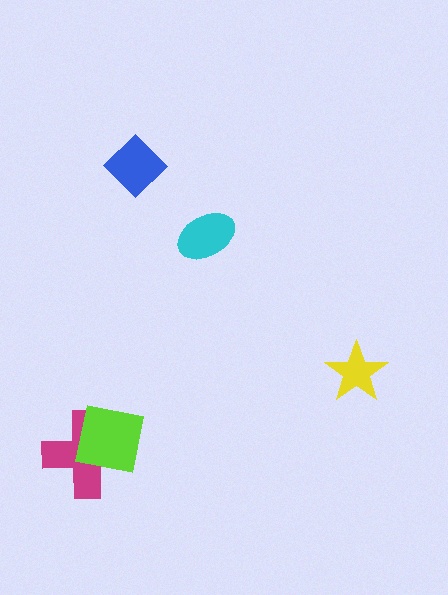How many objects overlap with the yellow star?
0 objects overlap with the yellow star.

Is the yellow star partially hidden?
No, no other shape covers it.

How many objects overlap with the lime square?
1 object overlaps with the lime square.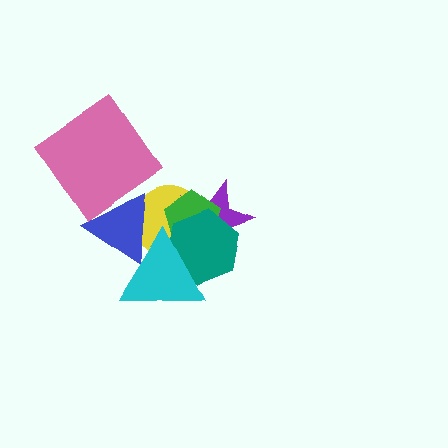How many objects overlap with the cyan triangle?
5 objects overlap with the cyan triangle.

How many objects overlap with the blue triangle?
3 objects overlap with the blue triangle.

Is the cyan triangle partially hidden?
No, no other shape covers it.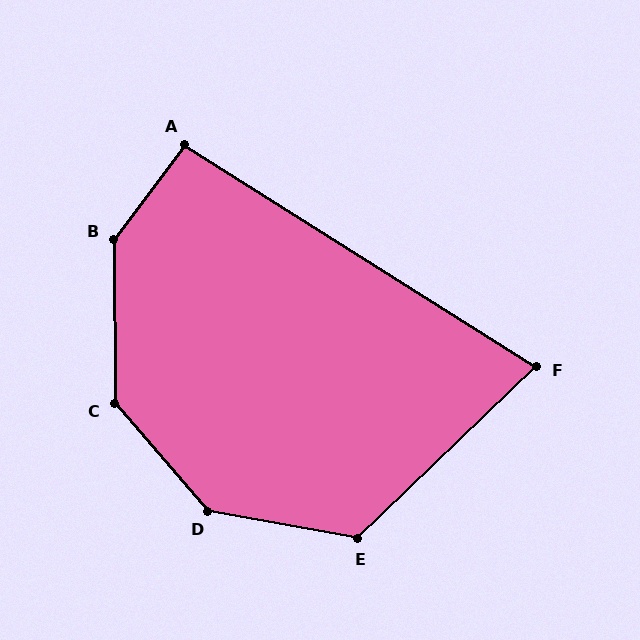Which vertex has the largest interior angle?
B, at approximately 143 degrees.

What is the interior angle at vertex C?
Approximately 140 degrees (obtuse).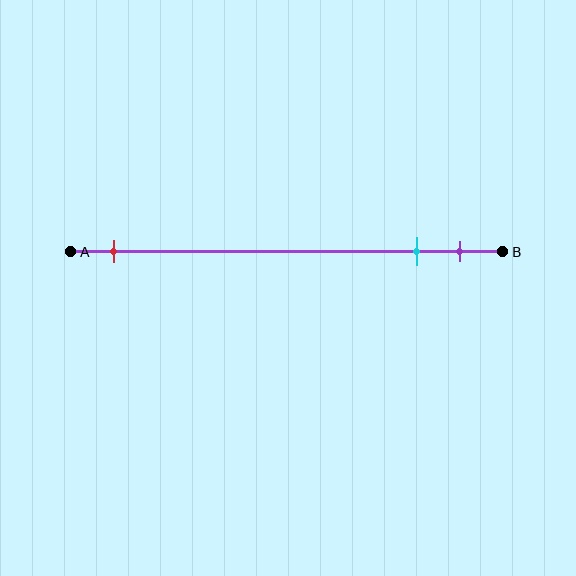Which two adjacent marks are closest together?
The cyan and purple marks are the closest adjacent pair.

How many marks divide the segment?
There are 3 marks dividing the segment.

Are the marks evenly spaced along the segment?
No, the marks are not evenly spaced.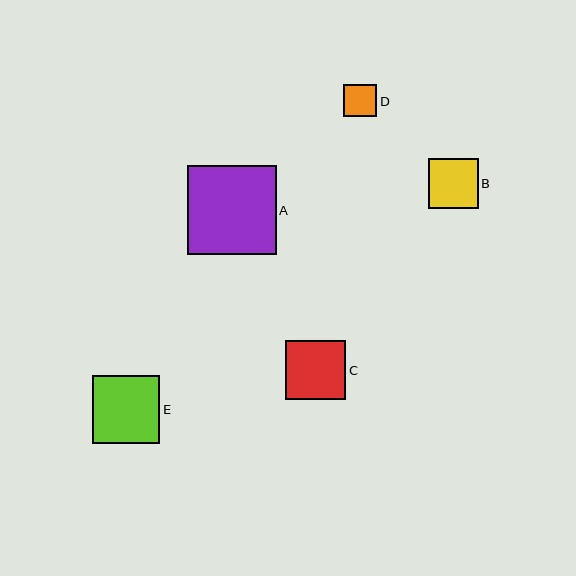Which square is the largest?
Square A is the largest with a size of approximately 88 pixels.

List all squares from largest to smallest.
From largest to smallest: A, E, C, B, D.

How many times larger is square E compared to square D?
Square E is approximately 2.1 times the size of square D.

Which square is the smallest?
Square D is the smallest with a size of approximately 33 pixels.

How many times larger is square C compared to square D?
Square C is approximately 1.8 times the size of square D.